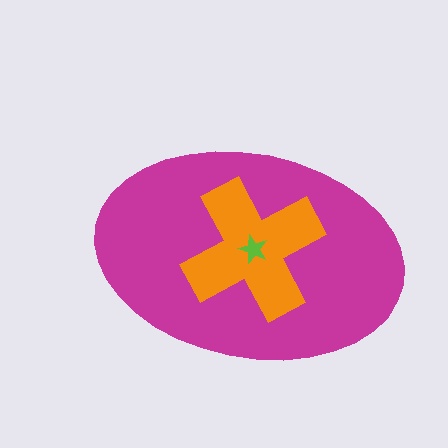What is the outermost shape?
The magenta ellipse.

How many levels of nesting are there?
3.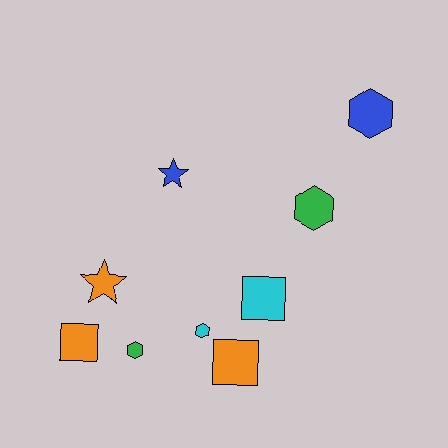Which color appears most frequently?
Orange, with 3 objects.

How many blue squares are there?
There are no blue squares.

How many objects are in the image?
There are 9 objects.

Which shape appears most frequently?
Hexagon, with 4 objects.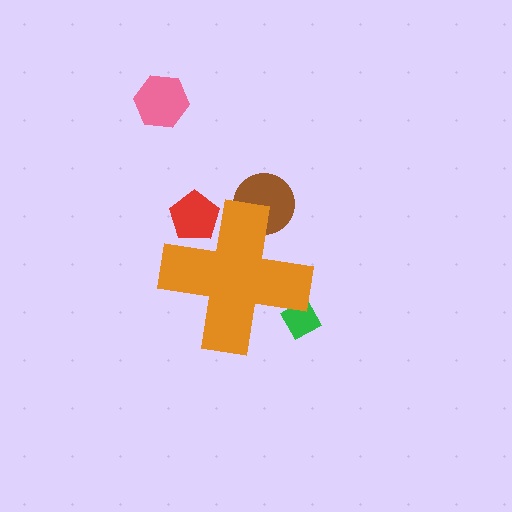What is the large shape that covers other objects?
An orange cross.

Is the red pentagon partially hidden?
Yes, the red pentagon is partially hidden behind the orange cross.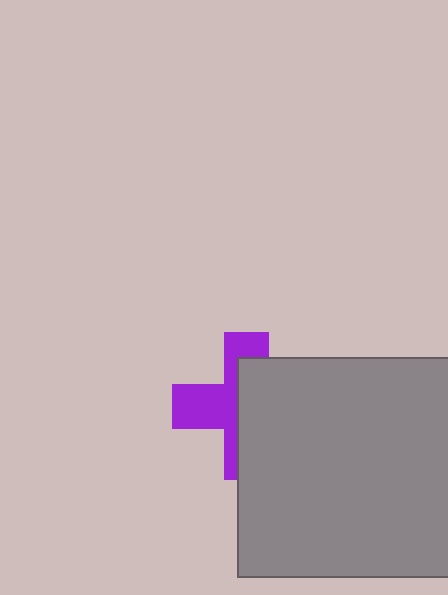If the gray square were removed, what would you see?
You would see the complete purple cross.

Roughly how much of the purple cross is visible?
About half of it is visible (roughly 46%).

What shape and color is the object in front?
The object in front is a gray square.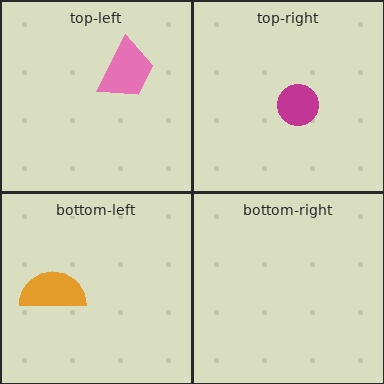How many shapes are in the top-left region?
1.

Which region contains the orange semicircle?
The bottom-left region.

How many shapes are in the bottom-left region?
1.